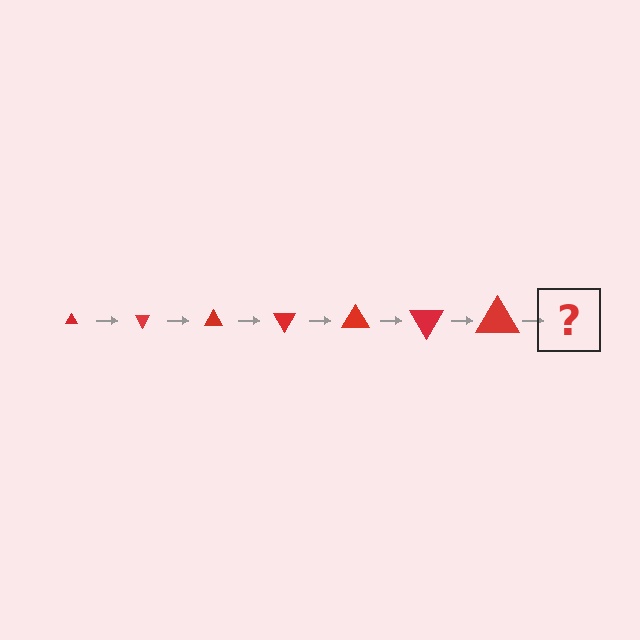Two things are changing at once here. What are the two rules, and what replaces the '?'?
The two rules are that the triangle grows larger each step and it rotates 60 degrees each step. The '?' should be a triangle, larger than the previous one and rotated 420 degrees from the start.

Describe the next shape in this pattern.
It should be a triangle, larger than the previous one and rotated 420 degrees from the start.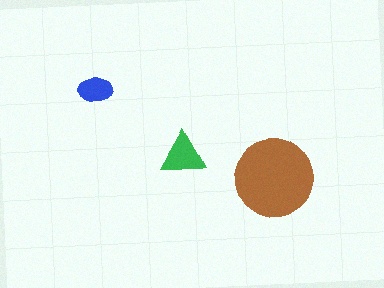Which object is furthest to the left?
The blue ellipse is leftmost.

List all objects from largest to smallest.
The brown circle, the green triangle, the blue ellipse.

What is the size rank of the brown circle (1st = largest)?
1st.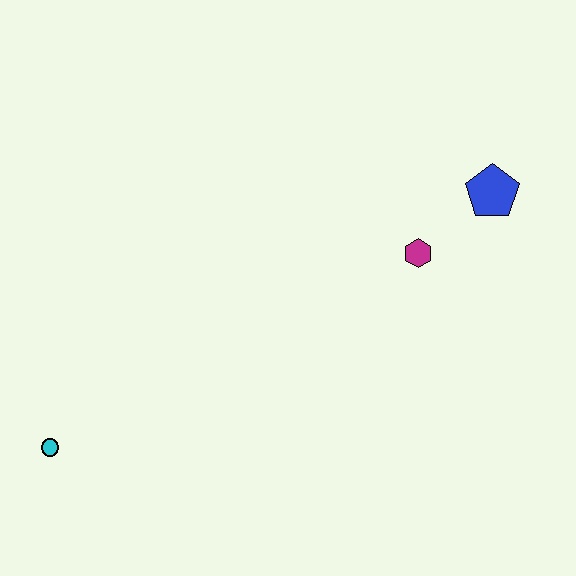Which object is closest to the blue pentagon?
The magenta hexagon is closest to the blue pentagon.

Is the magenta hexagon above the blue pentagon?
No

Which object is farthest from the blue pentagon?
The cyan circle is farthest from the blue pentagon.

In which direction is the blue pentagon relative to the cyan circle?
The blue pentagon is to the right of the cyan circle.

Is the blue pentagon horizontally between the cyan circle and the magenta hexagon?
No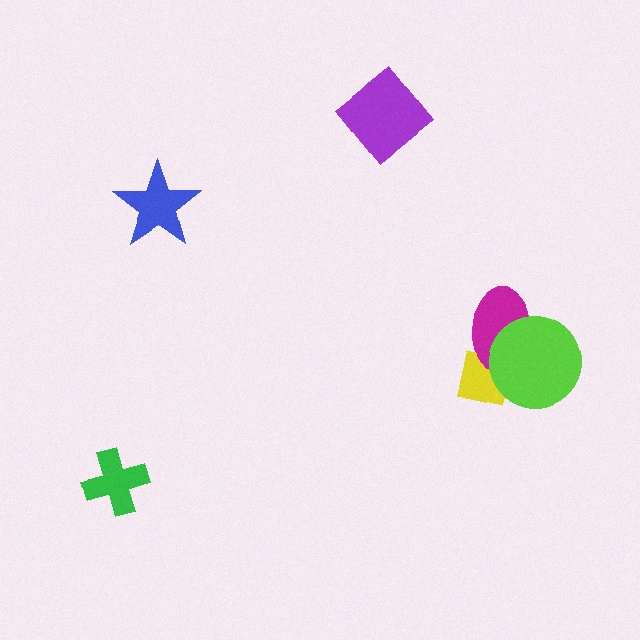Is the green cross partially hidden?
No, no other shape covers it.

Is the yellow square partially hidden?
Yes, it is partially covered by another shape.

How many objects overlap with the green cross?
0 objects overlap with the green cross.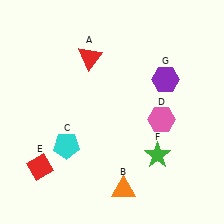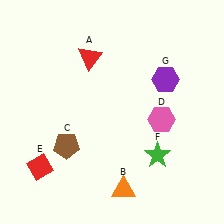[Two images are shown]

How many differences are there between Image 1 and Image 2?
There is 1 difference between the two images.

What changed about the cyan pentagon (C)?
In Image 1, C is cyan. In Image 2, it changed to brown.